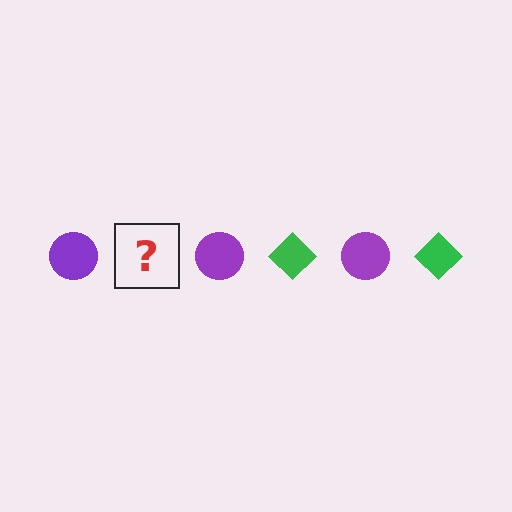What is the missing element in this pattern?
The missing element is a green diamond.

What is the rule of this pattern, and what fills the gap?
The rule is that the pattern alternates between purple circle and green diamond. The gap should be filled with a green diamond.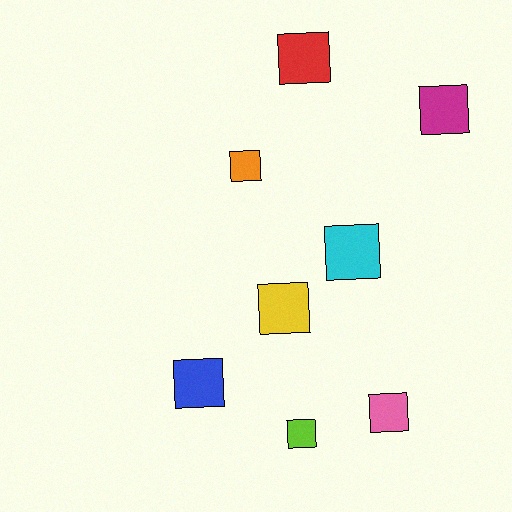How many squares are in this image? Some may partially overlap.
There are 8 squares.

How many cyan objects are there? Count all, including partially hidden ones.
There is 1 cyan object.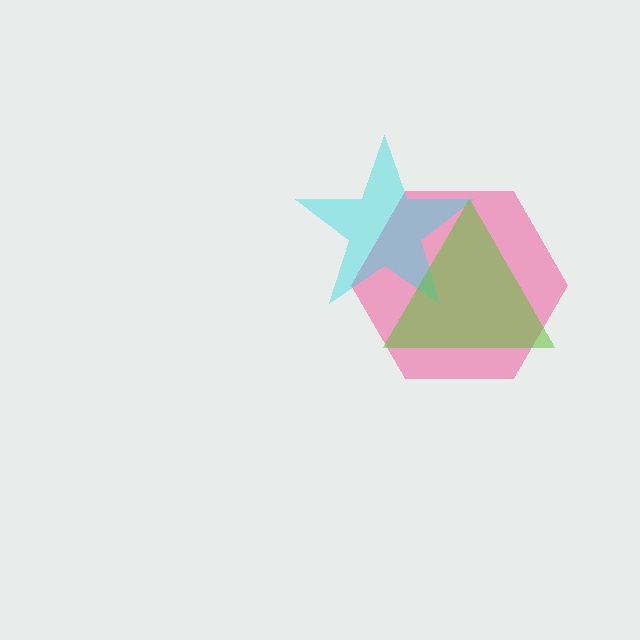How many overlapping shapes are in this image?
There are 3 overlapping shapes in the image.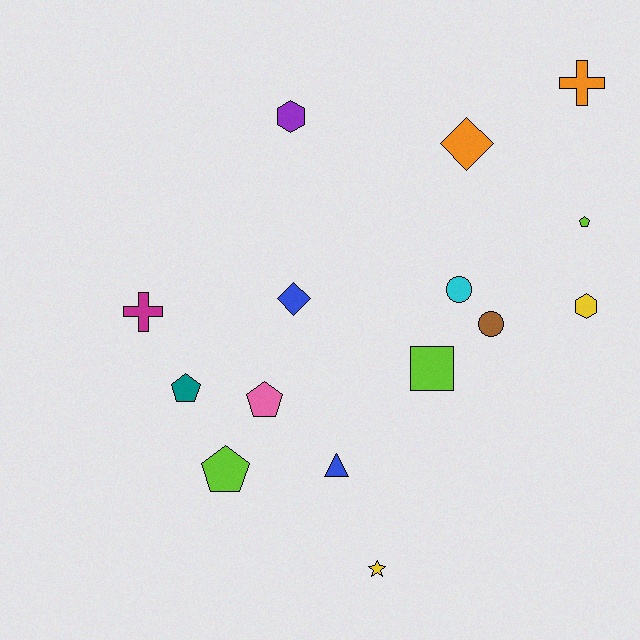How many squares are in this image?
There is 1 square.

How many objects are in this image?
There are 15 objects.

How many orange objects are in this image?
There are 2 orange objects.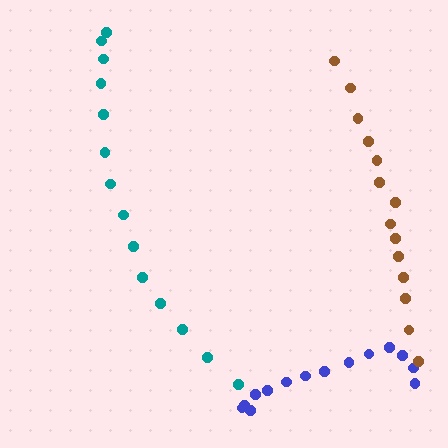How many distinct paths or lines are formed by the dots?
There are 3 distinct paths.